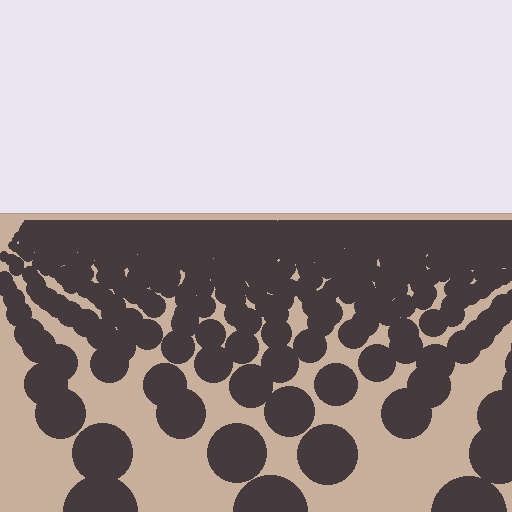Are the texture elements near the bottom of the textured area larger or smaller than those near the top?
Larger. Near the bottom, elements are closer to the viewer and appear at a bigger on-screen size.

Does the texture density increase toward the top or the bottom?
Density increases toward the top.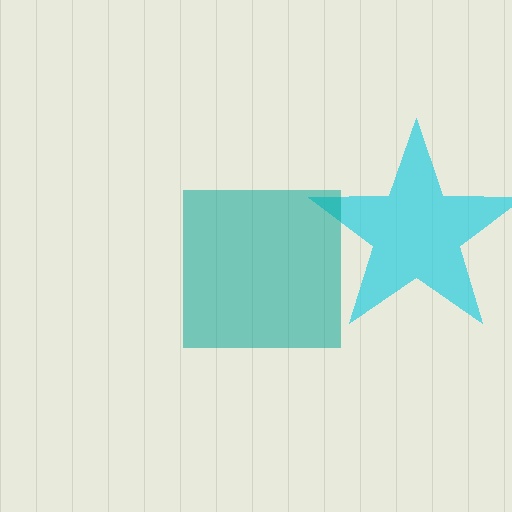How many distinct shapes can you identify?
There are 2 distinct shapes: a cyan star, a teal square.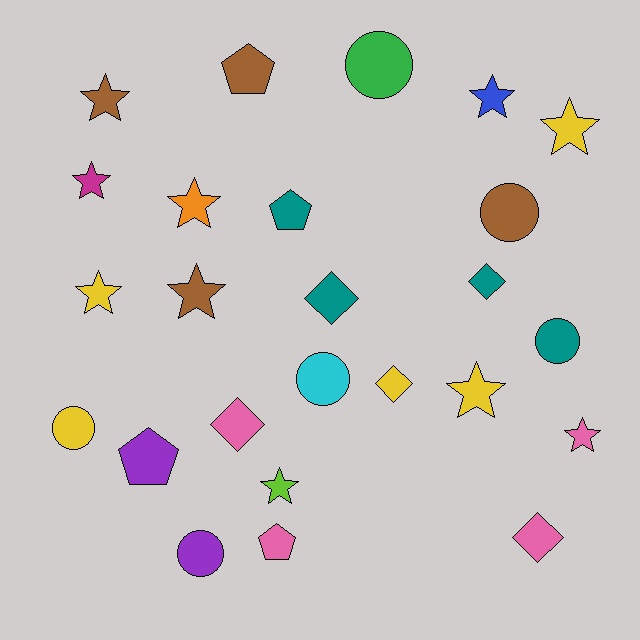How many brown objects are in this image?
There are 4 brown objects.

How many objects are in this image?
There are 25 objects.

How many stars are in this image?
There are 10 stars.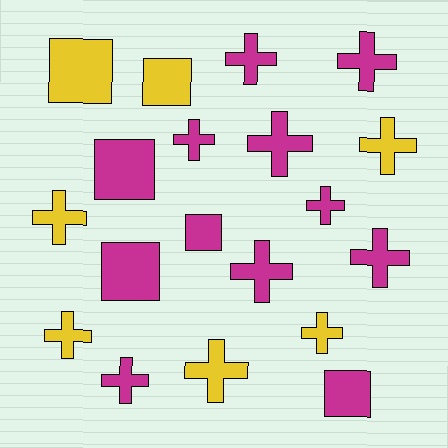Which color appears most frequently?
Magenta, with 12 objects.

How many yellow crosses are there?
There are 5 yellow crosses.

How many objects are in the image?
There are 19 objects.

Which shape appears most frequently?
Cross, with 13 objects.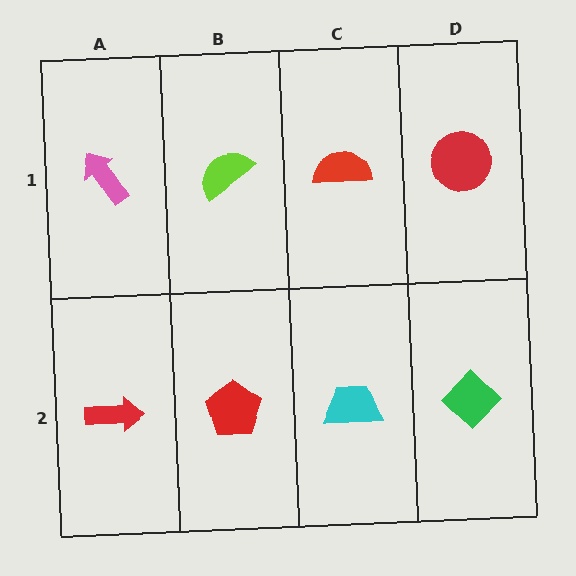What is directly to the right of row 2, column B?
A cyan trapezoid.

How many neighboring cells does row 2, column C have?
3.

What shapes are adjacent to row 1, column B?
A red pentagon (row 2, column B), a pink arrow (row 1, column A), a red semicircle (row 1, column C).